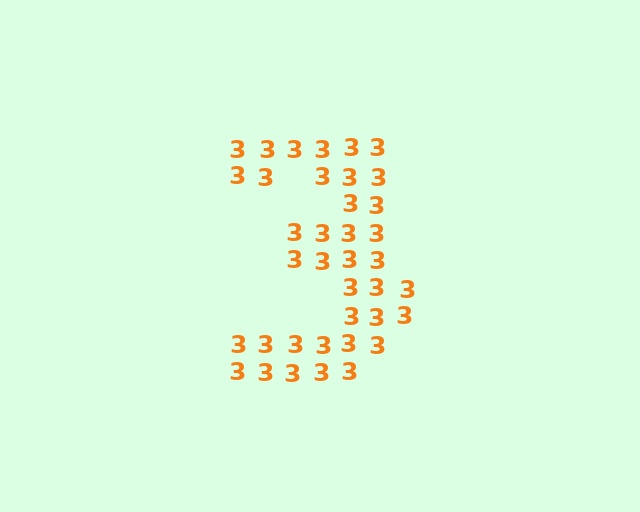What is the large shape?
The large shape is the digit 3.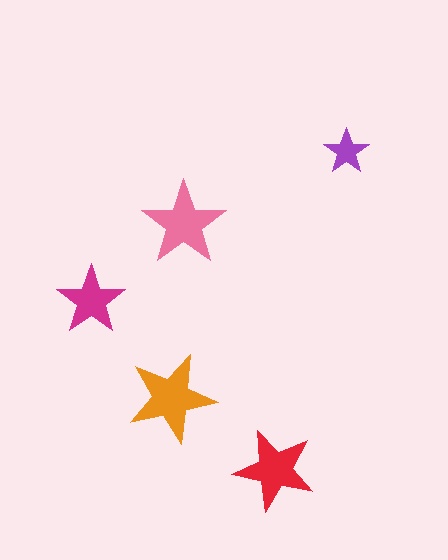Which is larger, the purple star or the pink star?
The pink one.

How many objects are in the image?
There are 5 objects in the image.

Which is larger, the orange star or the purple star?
The orange one.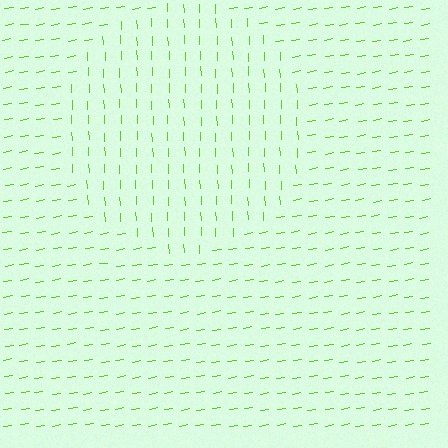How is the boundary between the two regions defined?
The boundary is defined purely by a change in line orientation (approximately 83 degrees difference). All lines are the same color and thickness.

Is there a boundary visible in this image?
Yes, there is a texture boundary formed by a change in line orientation.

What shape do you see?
I see a circle.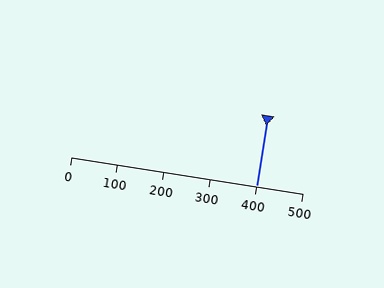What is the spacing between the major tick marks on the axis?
The major ticks are spaced 100 apart.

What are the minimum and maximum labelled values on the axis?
The axis runs from 0 to 500.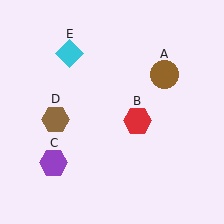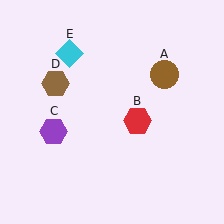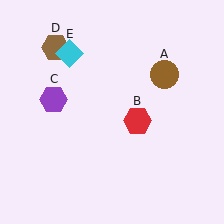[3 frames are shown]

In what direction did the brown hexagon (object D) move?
The brown hexagon (object D) moved up.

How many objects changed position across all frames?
2 objects changed position: purple hexagon (object C), brown hexagon (object D).